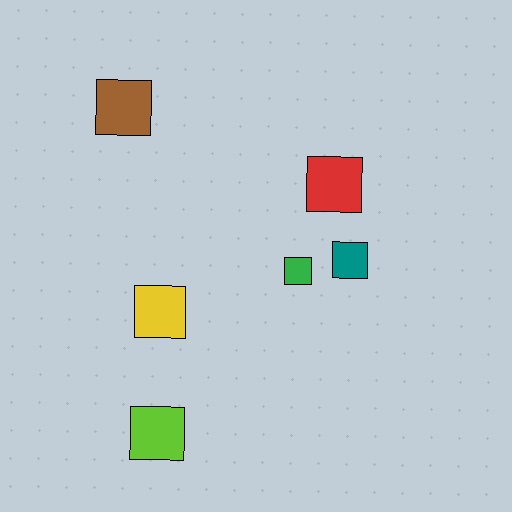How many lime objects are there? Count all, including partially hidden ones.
There is 1 lime object.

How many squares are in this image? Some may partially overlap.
There are 6 squares.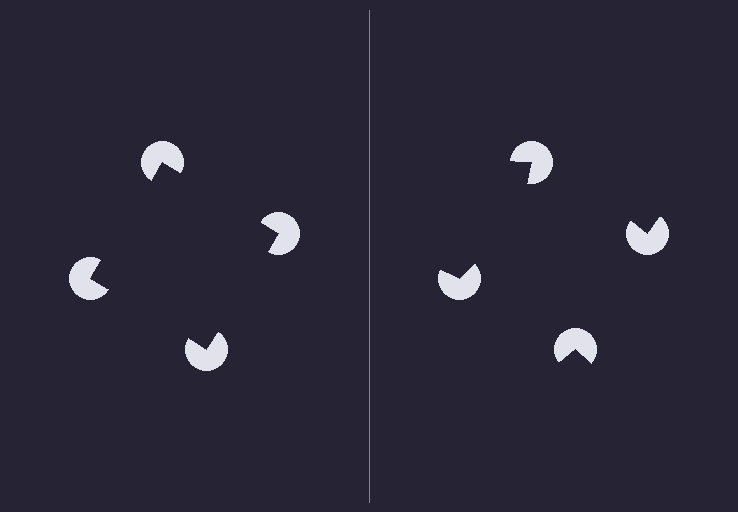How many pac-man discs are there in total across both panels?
8 — 4 on each side.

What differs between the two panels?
The pac-man discs are positioned identically on both sides; only the wedge orientations differ. On the left they align to a square; on the right they are misaligned.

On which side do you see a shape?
An illusory square appears on the left side. On the right side the wedge cuts are rotated, so no coherent shape forms.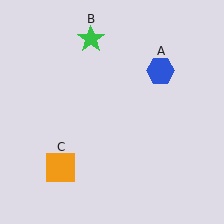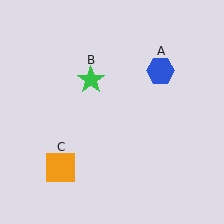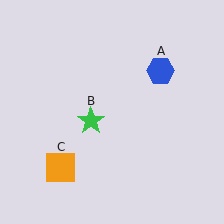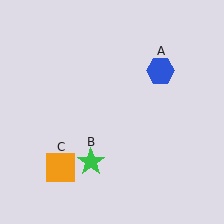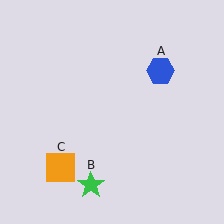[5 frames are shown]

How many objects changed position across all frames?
1 object changed position: green star (object B).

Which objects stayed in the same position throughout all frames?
Blue hexagon (object A) and orange square (object C) remained stationary.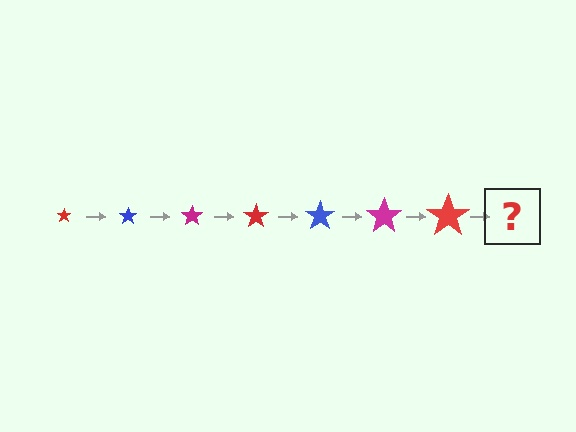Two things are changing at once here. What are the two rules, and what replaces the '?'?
The two rules are that the star grows larger each step and the color cycles through red, blue, and magenta. The '?' should be a blue star, larger than the previous one.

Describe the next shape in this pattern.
It should be a blue star, larger than the previous one.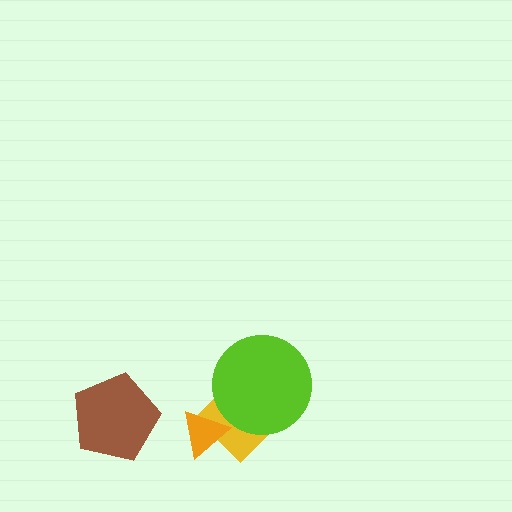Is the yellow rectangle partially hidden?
Yes, it is partially covered by another shape.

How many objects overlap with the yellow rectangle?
2 objects overlap with the yellow rectangle.